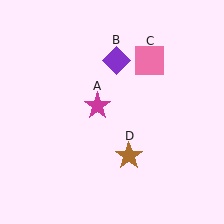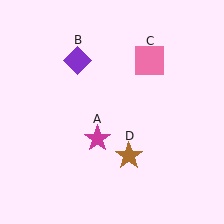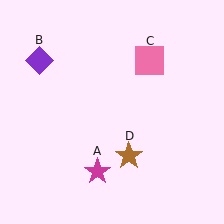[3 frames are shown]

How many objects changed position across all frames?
2 objects changed position: magenta star (object A), purple diamond (object B).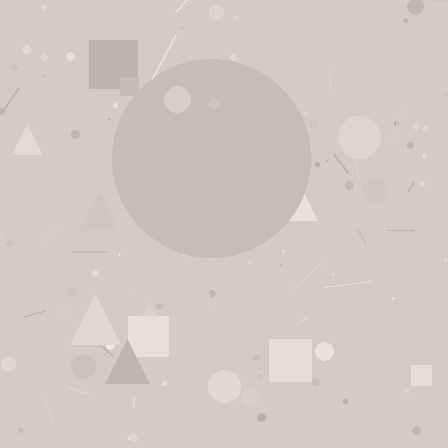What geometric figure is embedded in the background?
A circle is embedded in the background.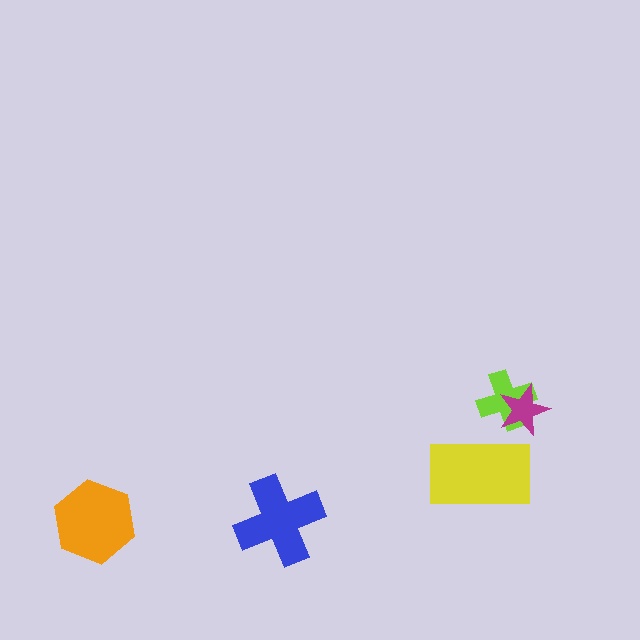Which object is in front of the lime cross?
The magenta star is in front of the lime cross.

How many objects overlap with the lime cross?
1 object overlaps with the lime cross.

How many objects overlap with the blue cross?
0 objects overlap with the blue cross.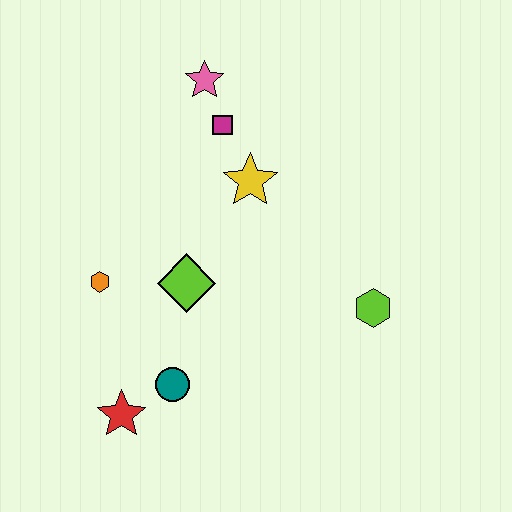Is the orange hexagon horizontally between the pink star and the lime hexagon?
No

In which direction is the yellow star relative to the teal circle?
The yellow star is above the teal circle.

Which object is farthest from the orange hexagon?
The lime hexagon is farthest from the orange hexagon.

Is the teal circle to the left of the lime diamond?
Yes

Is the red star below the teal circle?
Yes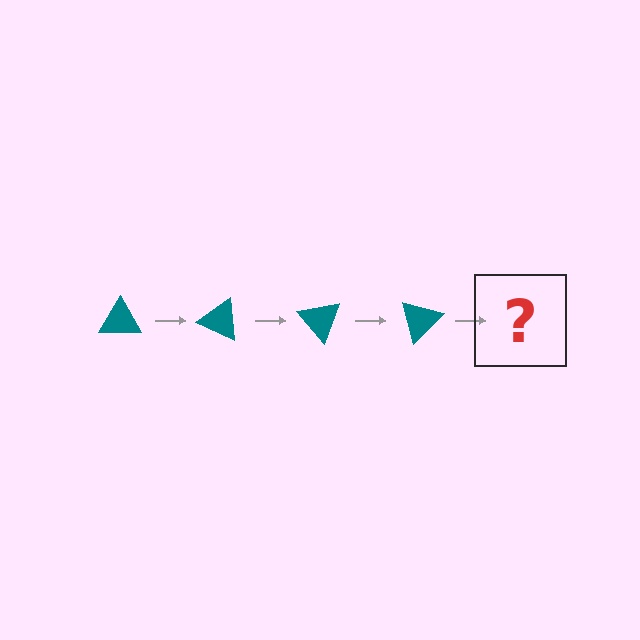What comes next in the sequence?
The next element should be a teal triangle rotated 100 degrees.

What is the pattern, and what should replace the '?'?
The pattern is that the triangle rotates 25 degrees each step. The '?' should be a teal triangle rotated 100 degrees.